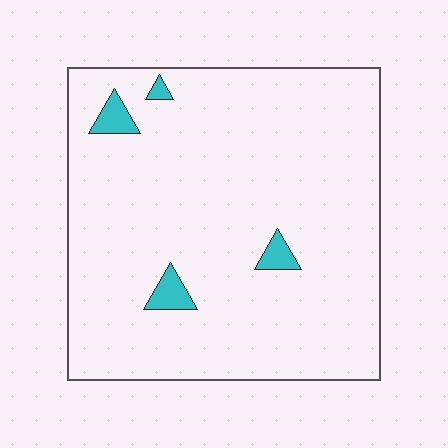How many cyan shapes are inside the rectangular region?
4.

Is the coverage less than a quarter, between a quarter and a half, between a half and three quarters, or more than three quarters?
Less than a quarter.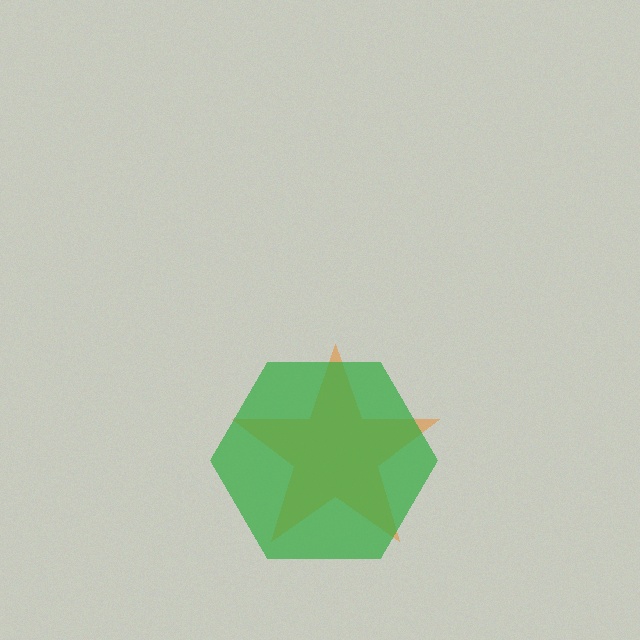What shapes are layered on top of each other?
The layered shapes are: an orange star, a green hexagon.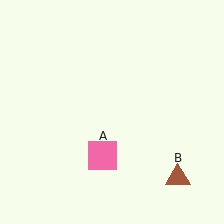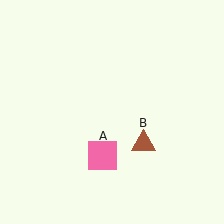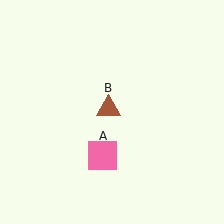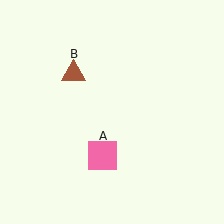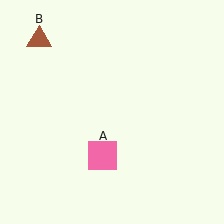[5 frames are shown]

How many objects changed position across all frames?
1 object changed position: brown triangle (object B).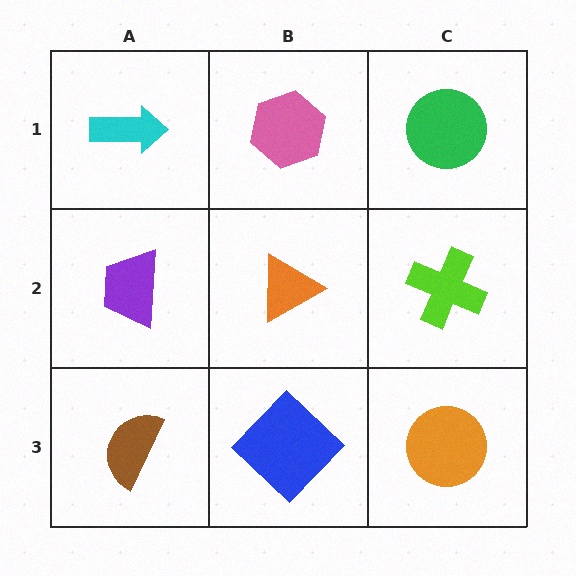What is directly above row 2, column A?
A cyan arrow.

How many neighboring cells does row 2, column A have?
3.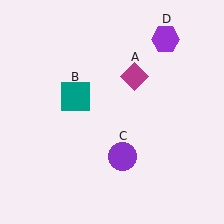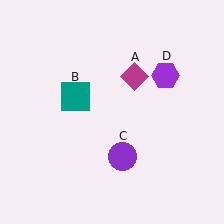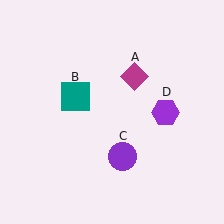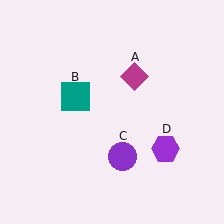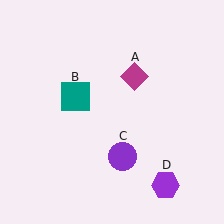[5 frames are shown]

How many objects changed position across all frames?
1 object changed position: purple hexagon (object D).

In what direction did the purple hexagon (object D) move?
The purple hexagon (object D) moved down.